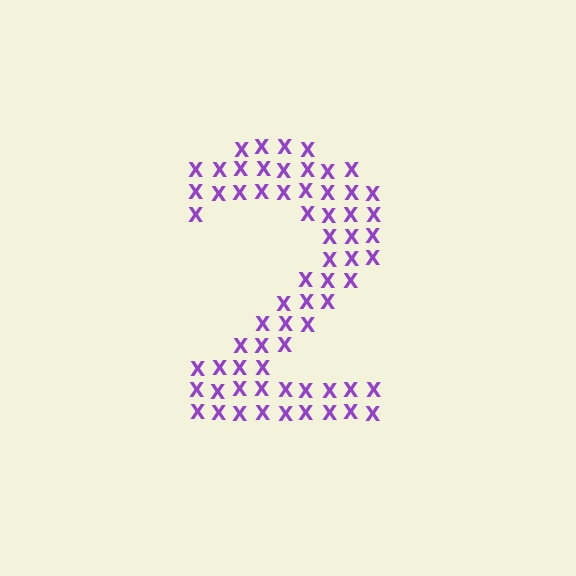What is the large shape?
The large shape is the digit 2.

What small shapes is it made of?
It is made of small letter X's.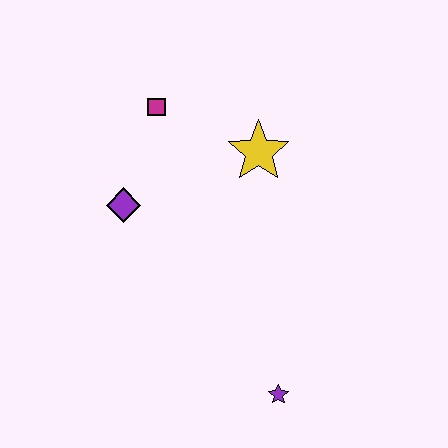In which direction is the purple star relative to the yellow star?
The purple star is below the yellow star.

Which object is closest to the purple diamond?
The magenta square is closest to the purple diamond.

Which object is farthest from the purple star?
The magenta square is farthest from the purple star.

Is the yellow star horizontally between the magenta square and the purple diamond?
No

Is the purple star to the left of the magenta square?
No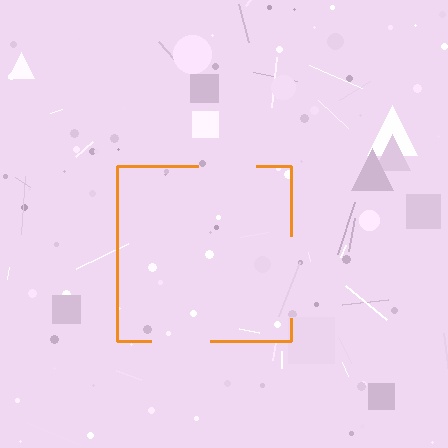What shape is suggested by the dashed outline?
The dashed outline suggests a square.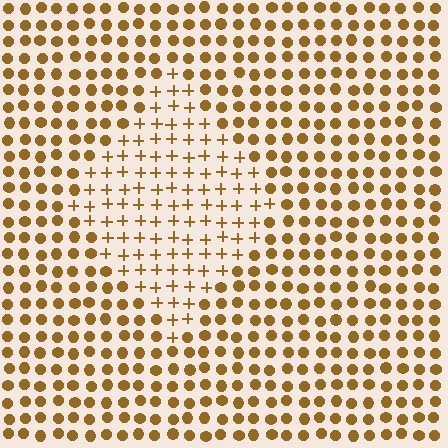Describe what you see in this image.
The image is filled with small brown elements arranged in a uniform grid. A diamond-shaped region contains plus signs, while the surrounding area contains circles. The boundary is defined purely by the change in element shape.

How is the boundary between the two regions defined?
The boundary is defined by a change in element shape: plus signs inside vs. circles outside. All elements share the same color and spacing.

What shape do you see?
I see a diamond.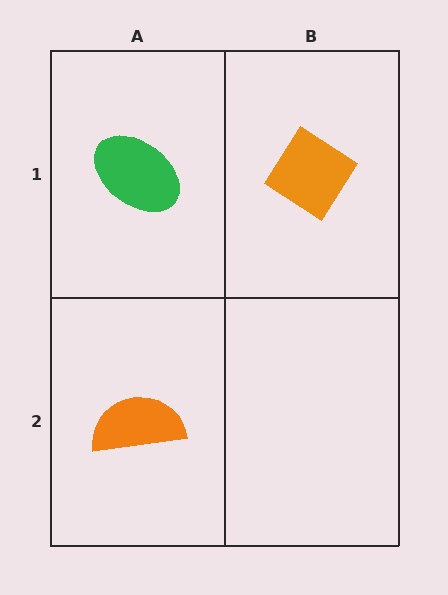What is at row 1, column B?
An orange diamond.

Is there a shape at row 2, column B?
No, that cell is empty.